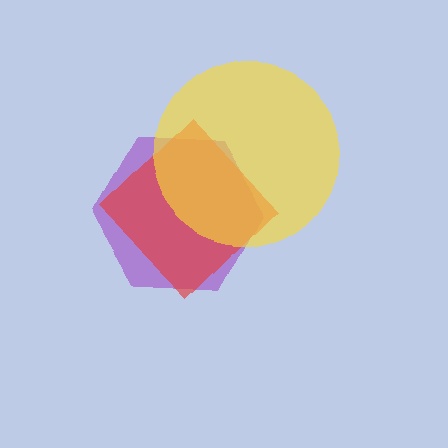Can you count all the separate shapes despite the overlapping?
Yes, there are 3 separate shapes.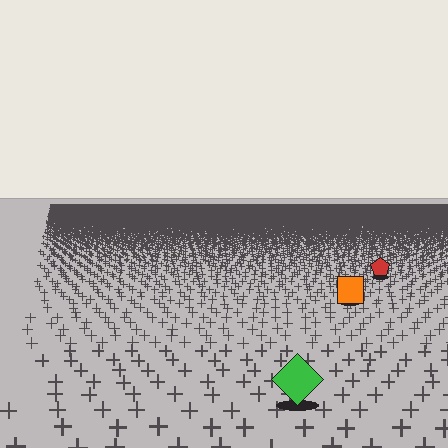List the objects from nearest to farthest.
From nearest to farthest: the green diamond, the orange square, the red pentagon.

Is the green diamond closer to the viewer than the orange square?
Yes. The green diamond is closer — you can tell from the texture gradient: the ground texture is coarser near it.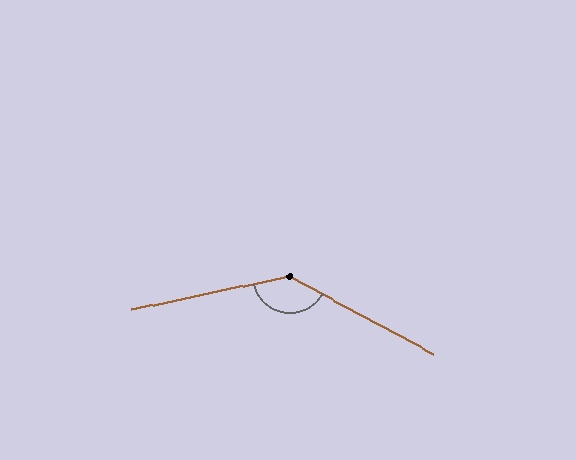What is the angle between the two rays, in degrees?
Approximately 140 degrees.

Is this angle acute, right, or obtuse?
It is obtuse.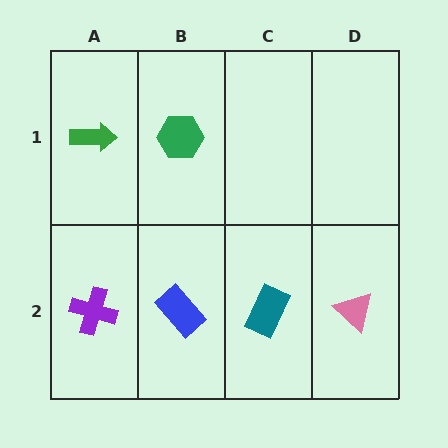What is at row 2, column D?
A pink triangle.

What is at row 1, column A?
A green arrow.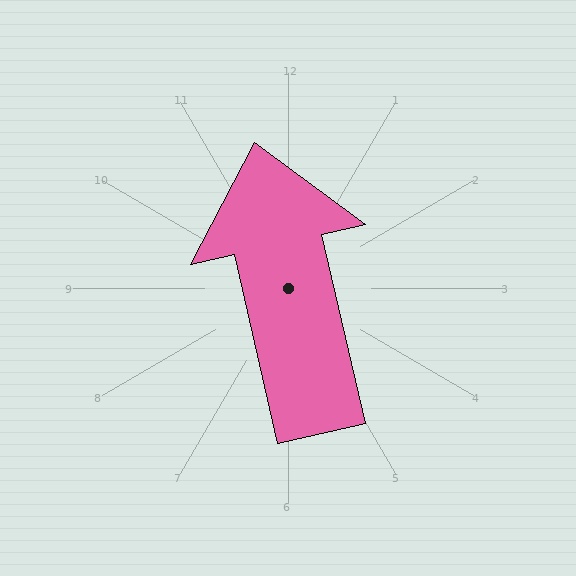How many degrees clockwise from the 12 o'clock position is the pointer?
Approximately 347 degrees.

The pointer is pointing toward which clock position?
Roughly 12 o'clock.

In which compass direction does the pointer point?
North.